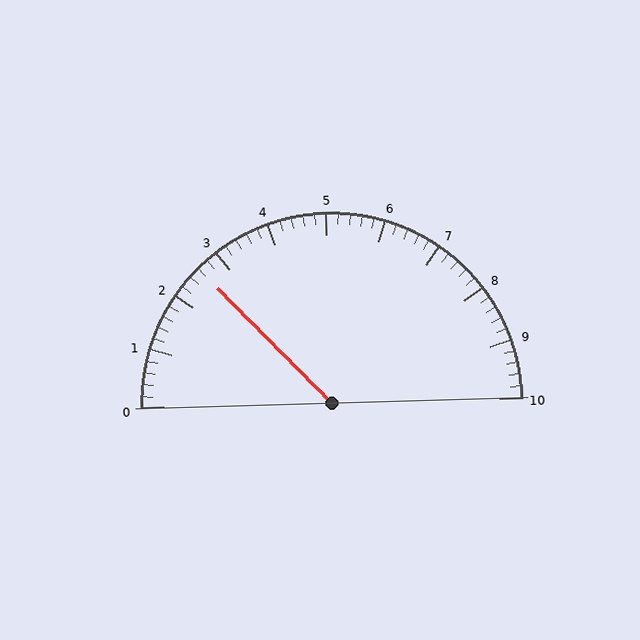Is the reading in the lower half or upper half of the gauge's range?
The reading is in the lower half of the range (0 to 10).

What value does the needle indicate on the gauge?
The needle indicates approximately 2.6.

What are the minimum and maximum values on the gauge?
The gauge ranges from 0 to 10.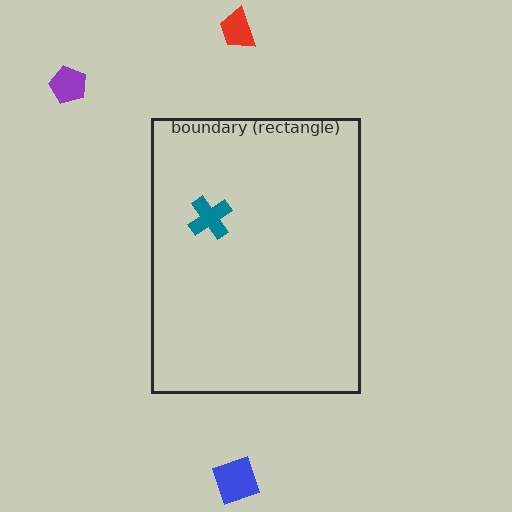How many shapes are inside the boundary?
1 inside, 3 outside.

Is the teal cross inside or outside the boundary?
Inside.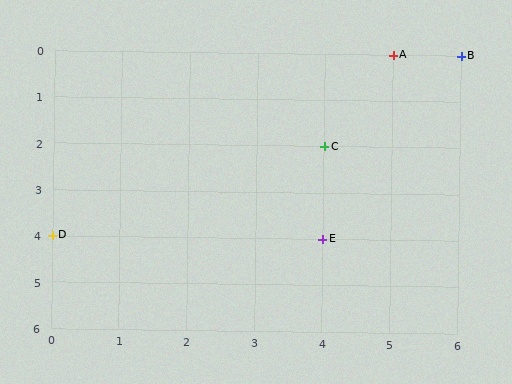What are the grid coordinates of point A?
Point A is at grid coordinates (5, 0).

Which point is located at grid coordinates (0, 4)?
Point D is at (0, 4).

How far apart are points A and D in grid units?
Points A and D are 5 columns and 4 rows apart (about 6.4 grid units diagonally).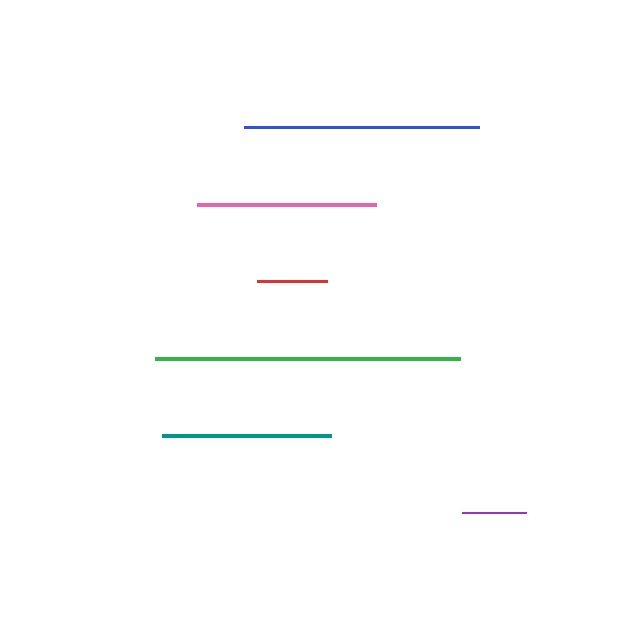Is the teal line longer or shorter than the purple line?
The teal line is longer than the purple line.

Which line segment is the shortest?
The purple line is the shortest at approximately 64 pixels.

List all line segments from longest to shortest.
From longest to shortest: green, blue, pink, teal, red, purple.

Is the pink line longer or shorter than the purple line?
The pink line is longer than the purple line.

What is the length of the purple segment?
The purple segment is approximately 64 pixels long.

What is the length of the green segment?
The green segment is approximately 304 pixels long.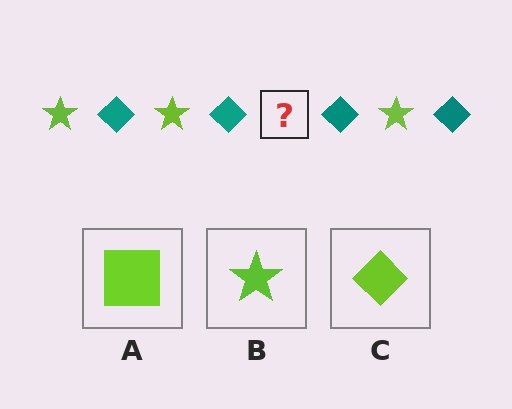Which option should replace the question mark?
Option B.